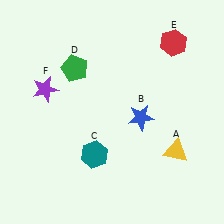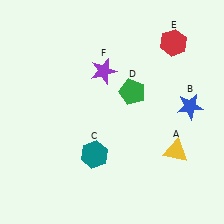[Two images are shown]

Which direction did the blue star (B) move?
The blue star (B) moved right.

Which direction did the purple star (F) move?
The purple star (F) moved right.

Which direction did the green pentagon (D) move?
The green pentagon (D) moved right.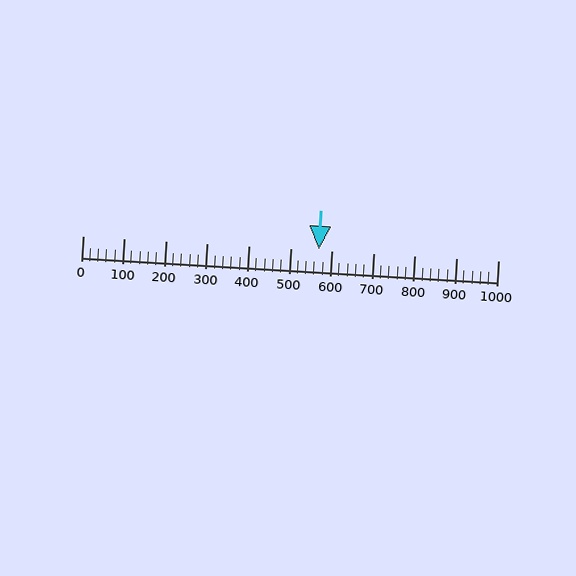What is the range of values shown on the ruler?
The ruler shows values from 0 to 1000.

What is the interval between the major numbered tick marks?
The major tick marks are spaced 100 units apart.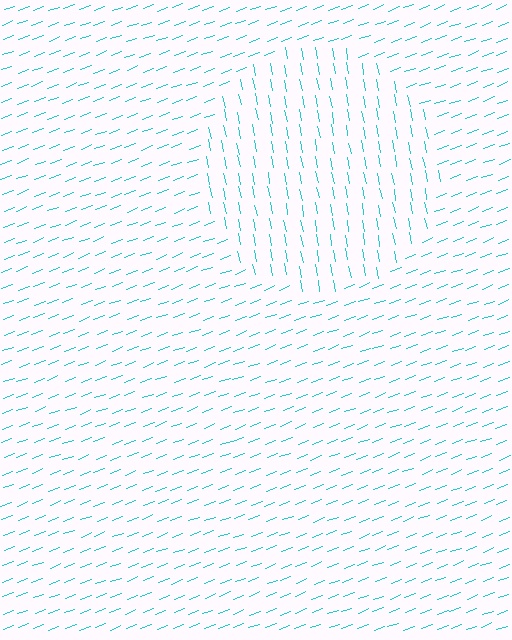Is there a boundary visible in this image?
Yes, there is a texture boundary formed by a change in line orientation.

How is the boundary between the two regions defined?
The boundary is defined purely by a change in line orientation (approximately 80 degrees difference). All lines are the same color and thickness.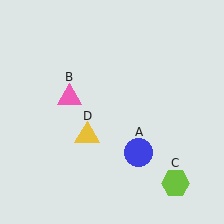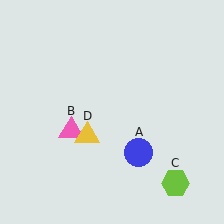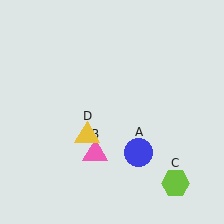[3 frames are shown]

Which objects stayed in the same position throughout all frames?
Blue circle (object A) and lime hexagon (object C) and yellow triangle (object D) remained stationary.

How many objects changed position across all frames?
1 object changed position: pink triangle (object B).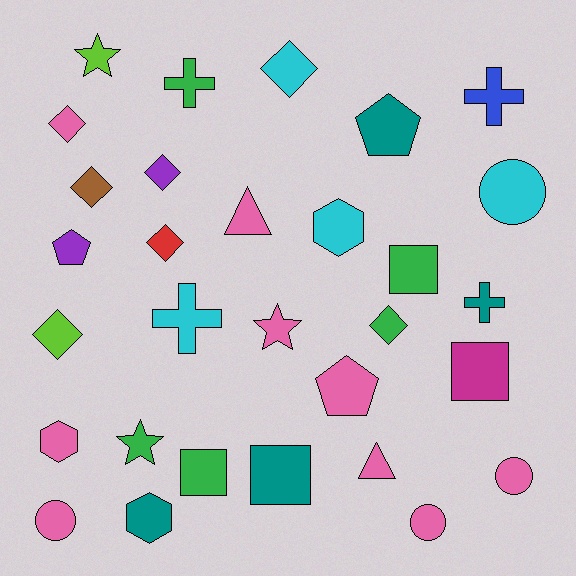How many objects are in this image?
There are 30 objects.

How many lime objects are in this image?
There are 2 lime objects.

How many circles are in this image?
There are 4 circles.